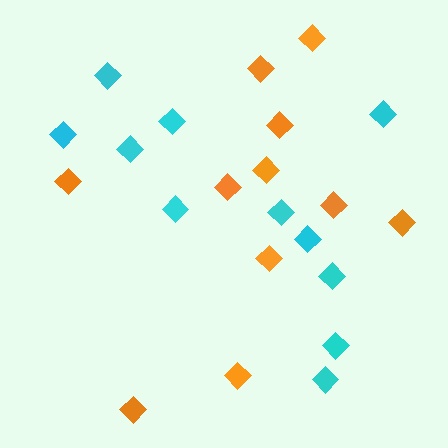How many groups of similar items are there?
There are 2 groups: one group of cyan diamonds (11) and one group of orange diamonds (11).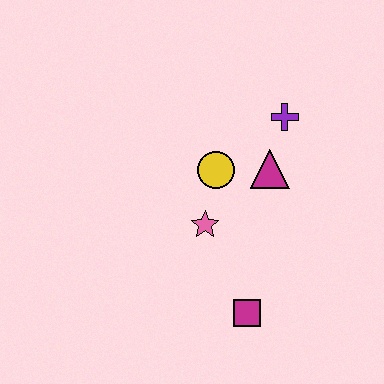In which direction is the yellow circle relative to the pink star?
The yellow circle is above the pink star.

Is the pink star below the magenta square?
No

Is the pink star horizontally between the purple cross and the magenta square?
No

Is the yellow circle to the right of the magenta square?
No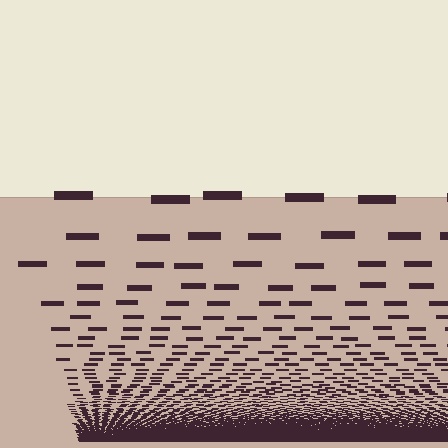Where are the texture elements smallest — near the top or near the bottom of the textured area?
Near the bottom.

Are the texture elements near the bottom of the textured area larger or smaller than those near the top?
Smaller. The gradient is inverted — elements near the bottom are smaller and denser.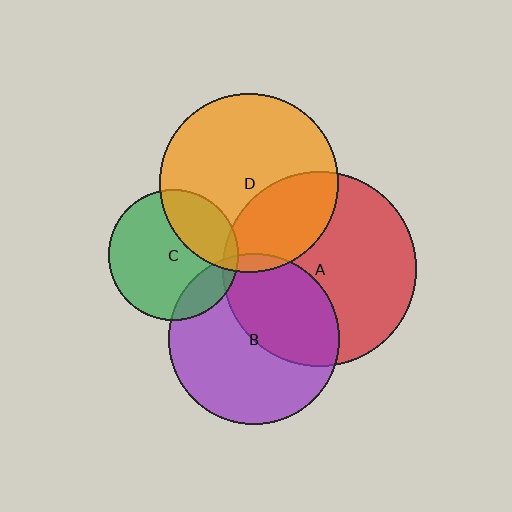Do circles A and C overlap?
Yes.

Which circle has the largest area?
Circle A (red).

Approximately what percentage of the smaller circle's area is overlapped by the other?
Approximately 5%.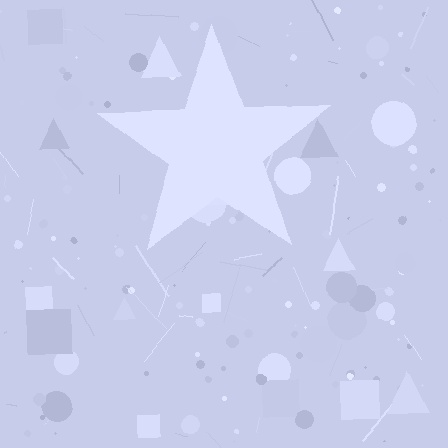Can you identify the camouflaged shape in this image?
The camouflaged shape is a star.